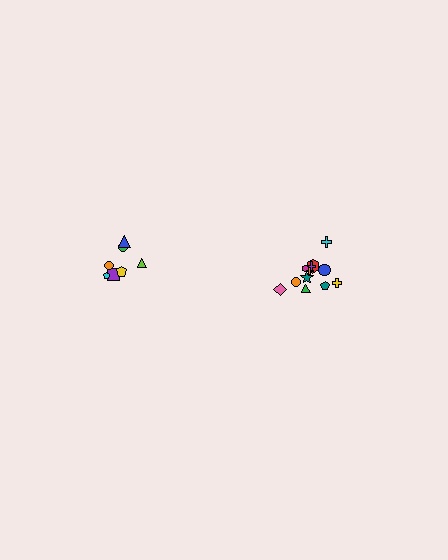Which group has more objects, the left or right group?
The right group.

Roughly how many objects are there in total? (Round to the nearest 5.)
Roughly 20 objects in total.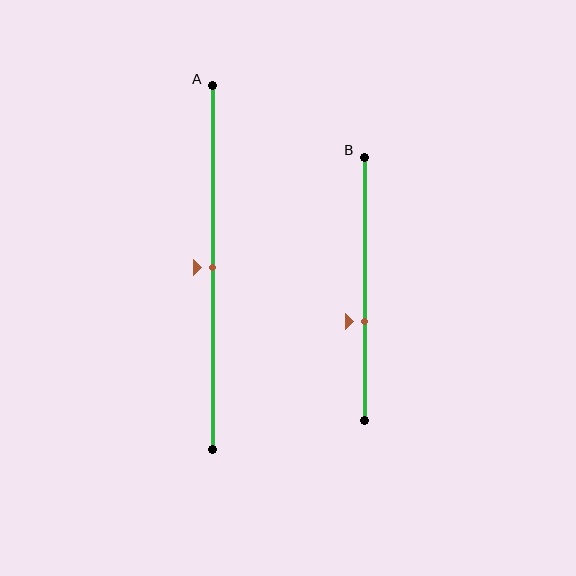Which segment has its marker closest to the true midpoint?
Segment A has its marker closest to the true midpoint.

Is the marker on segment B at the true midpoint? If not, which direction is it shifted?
No, the marker on segment B is shifted downward by about 12% of the segment length.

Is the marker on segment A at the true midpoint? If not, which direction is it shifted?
Yes, the marker on segment A is at the true midpoint.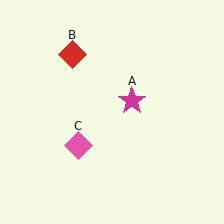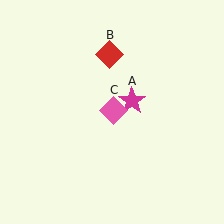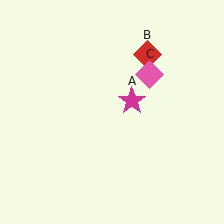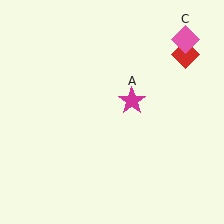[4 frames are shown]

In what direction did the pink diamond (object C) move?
The pink diamond (object C) moved up and to the right.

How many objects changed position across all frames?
2 objects changed position: red diamond (object B), pink diamond (object C).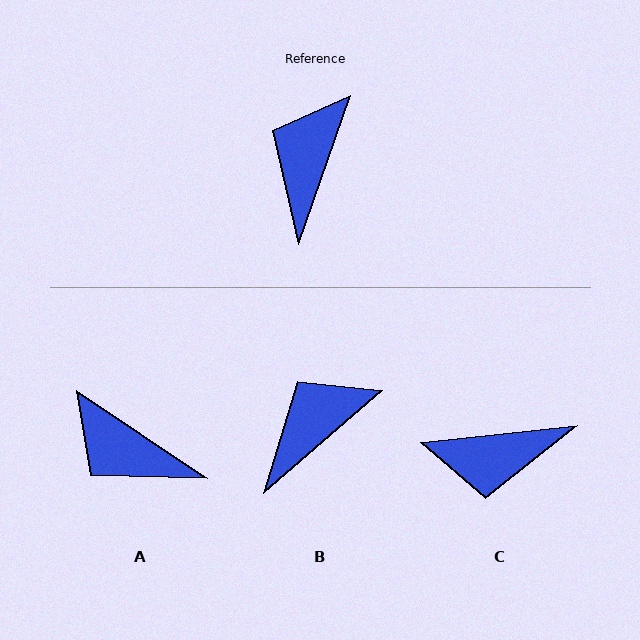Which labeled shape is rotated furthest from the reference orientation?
C, about 115 degrees away.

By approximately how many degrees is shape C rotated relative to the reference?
Approximately 115 degrees counter-clockwise.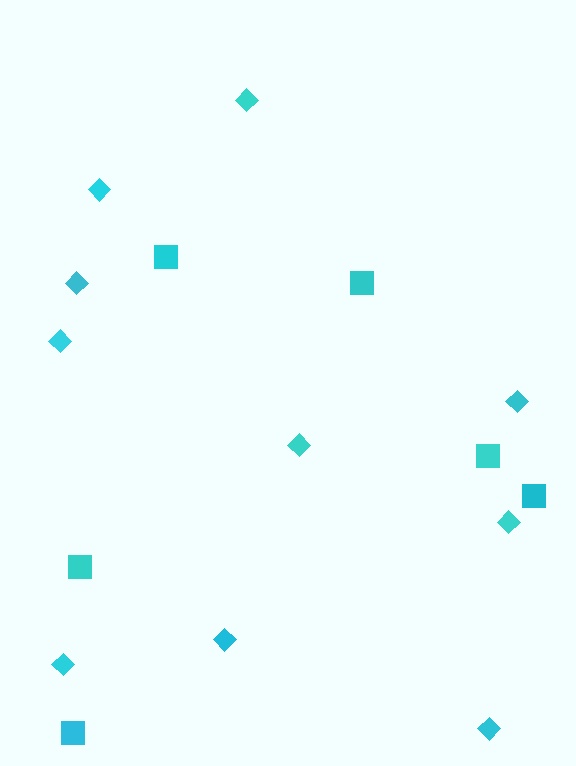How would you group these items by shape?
There are 2 groups: one group of diamonds (10) and one group of squares (6).